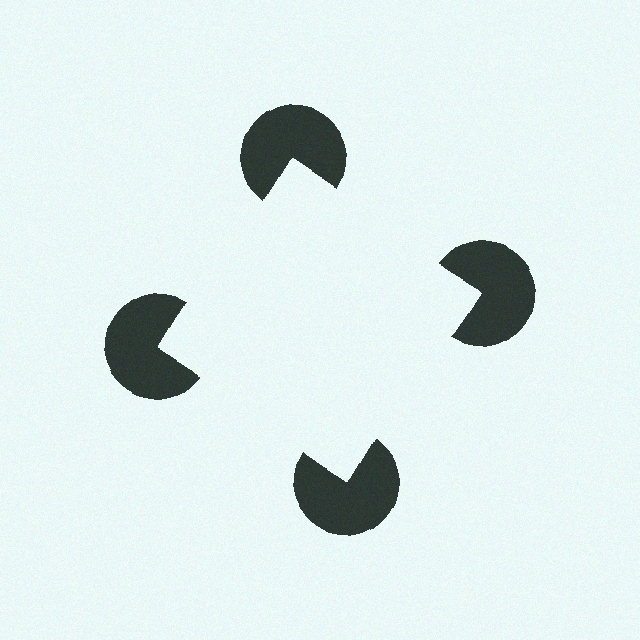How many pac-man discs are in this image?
There are 4 — one at each vertex of the illusory square.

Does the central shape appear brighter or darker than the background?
It typically appears slightly brighter than the background, even though no actual brightness change is drawn.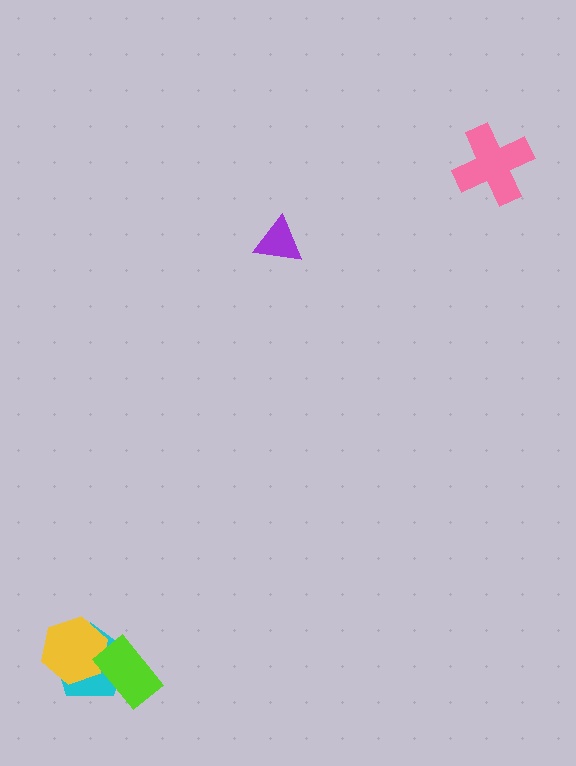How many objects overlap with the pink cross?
0 objects overlap with the pink cross.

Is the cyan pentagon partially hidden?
Yes, it is partially covered by another shape.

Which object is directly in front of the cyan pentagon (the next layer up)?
The yellow hexagon is directly in front of the cyan pentagon.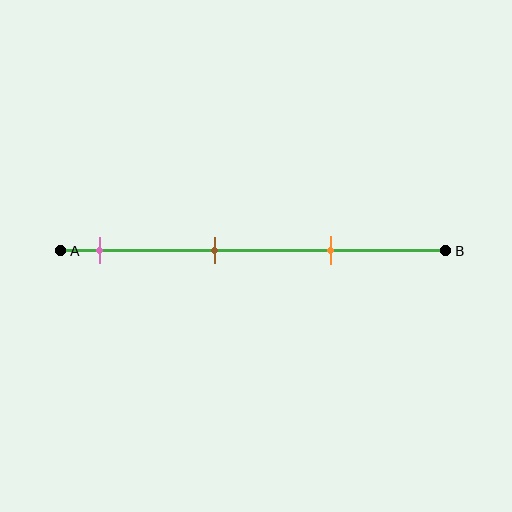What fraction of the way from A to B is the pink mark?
The pink mark is approximately 10% (0.1) of the way from A to B.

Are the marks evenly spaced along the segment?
Yes, the marks are approximately evenly spaced.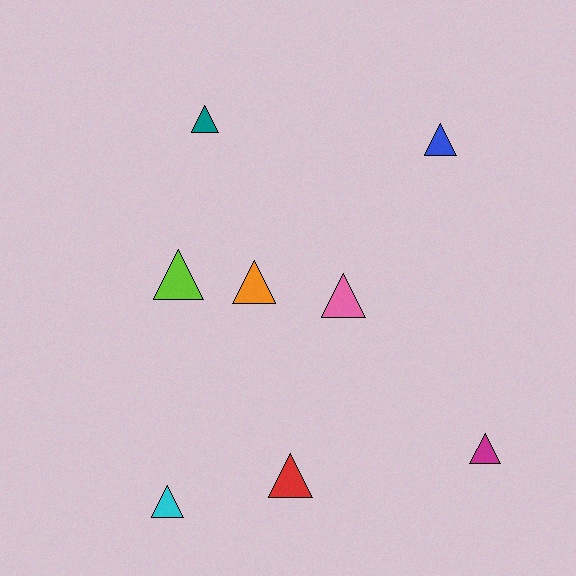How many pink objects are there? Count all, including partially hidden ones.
There is 1 pink object.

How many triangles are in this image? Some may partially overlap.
There are 8 triangles.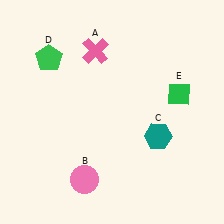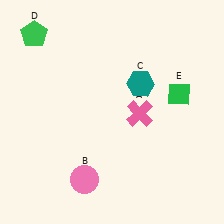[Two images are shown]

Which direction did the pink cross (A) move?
The pink cross (A) moved down.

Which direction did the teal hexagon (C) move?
The teal hexagon (C) moved up.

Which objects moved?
The objects that moved are: the pink cross (A), the teal hexagon (C), the green pentagon (D).